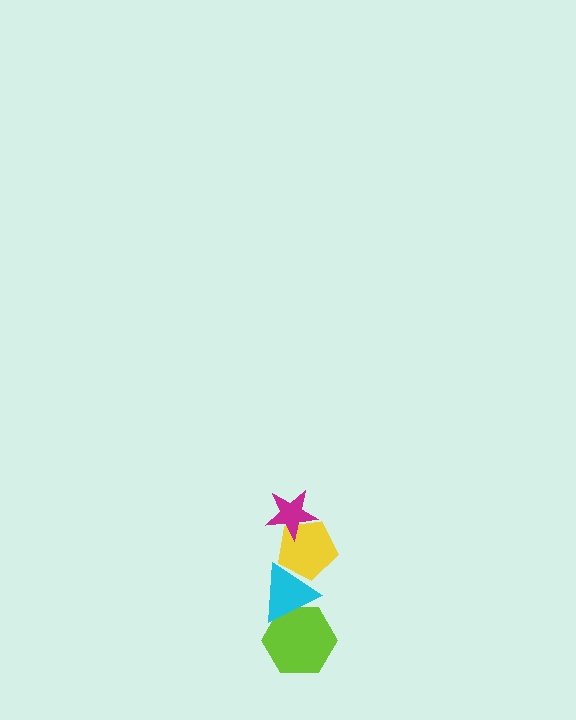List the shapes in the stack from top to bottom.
From top to bottom: the magenta star, the yellow pentagon, the cyan triangle, the lime hexagon.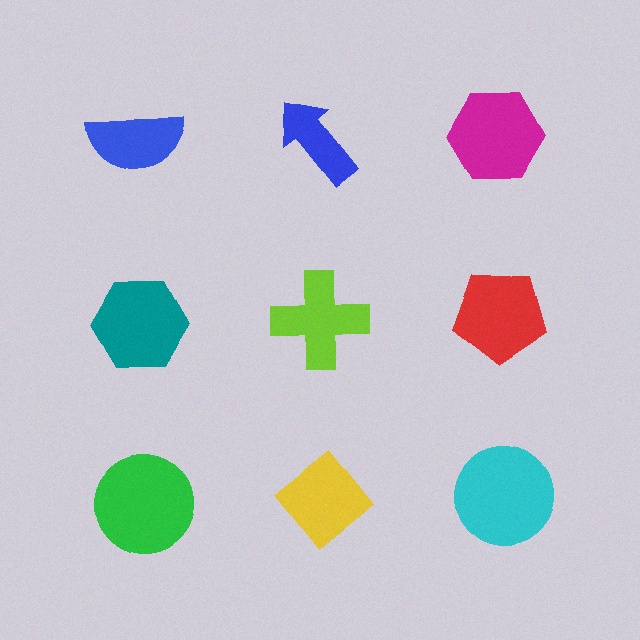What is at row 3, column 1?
A green circle.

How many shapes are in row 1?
3 shapes.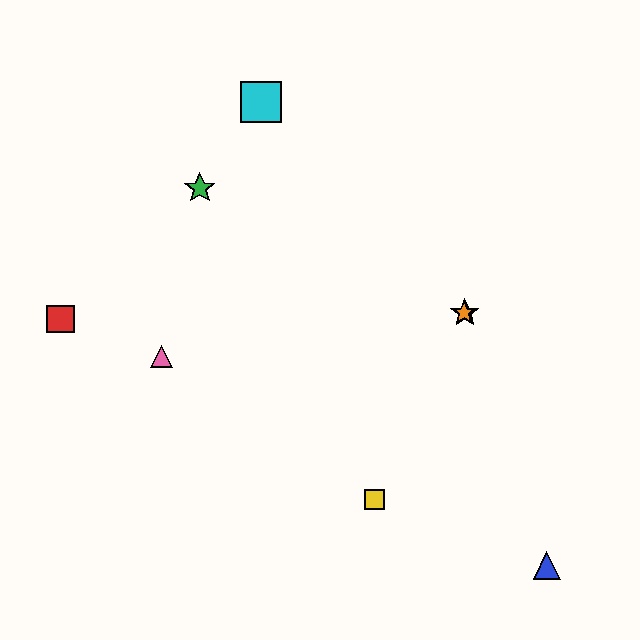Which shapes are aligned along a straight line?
The green star, the purple star, the orange star are aligned along a straight line.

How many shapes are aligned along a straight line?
3 shapes (the green star, the purple star, the orange star) are aligned along a straight line.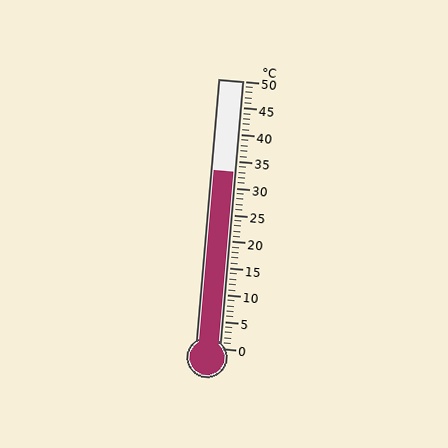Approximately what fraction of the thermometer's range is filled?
The thermometer is filled to approximately 65% of its range.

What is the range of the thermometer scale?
The thermometer scale ranges from 0°C to 50°C.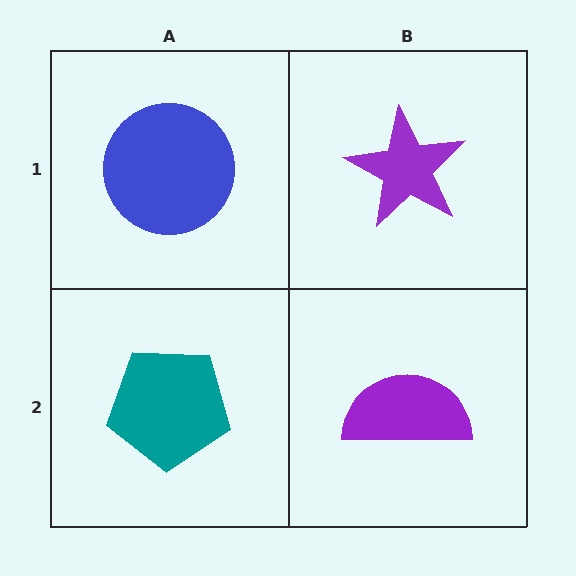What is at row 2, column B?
A purple semicircle.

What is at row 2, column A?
A teal pentagon.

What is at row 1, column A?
A blue circle.